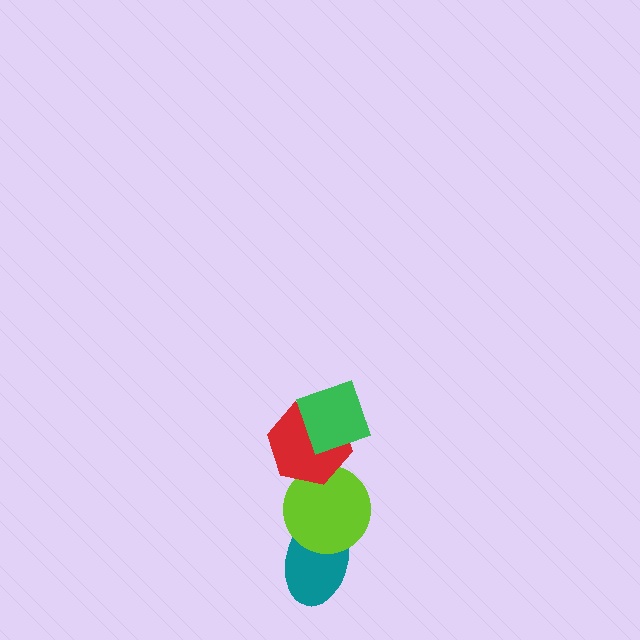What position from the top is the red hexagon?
The red hexagon is 2nd from the top.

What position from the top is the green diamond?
The green diamond is 1st from the top.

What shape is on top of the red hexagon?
The green diamond is on top of the red hexagon.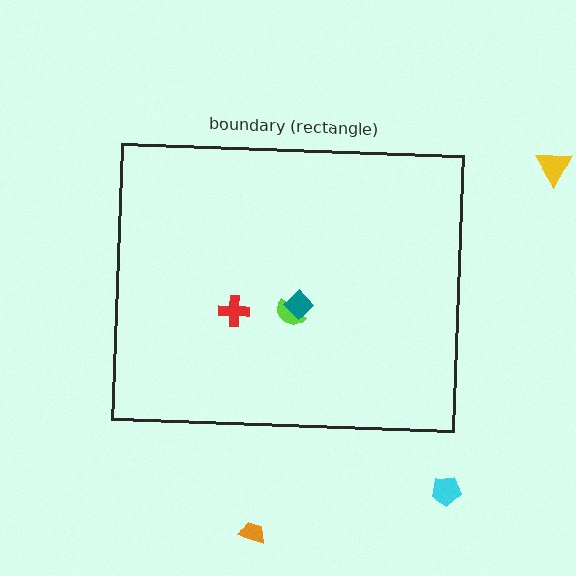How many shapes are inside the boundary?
3 inside, 3 outside.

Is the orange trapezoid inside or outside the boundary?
Outside.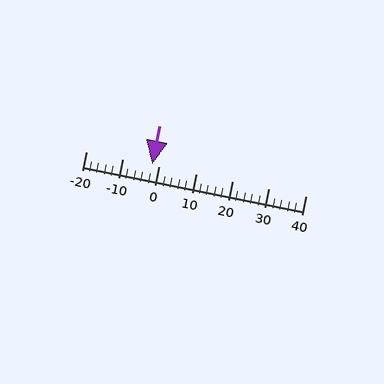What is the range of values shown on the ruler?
The ruler shows values from -20 to 40.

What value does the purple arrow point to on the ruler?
The purple arrow points to approximately -2.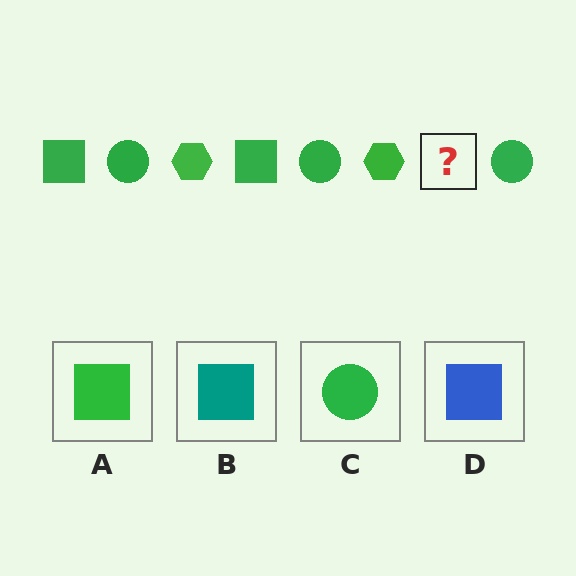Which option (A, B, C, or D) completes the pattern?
A.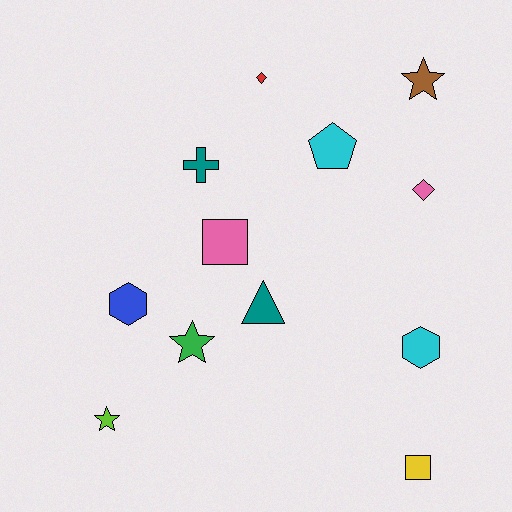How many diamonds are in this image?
There are 2 diamonds.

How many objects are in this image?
There are 12 objects.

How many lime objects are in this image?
There is 1 lime object.